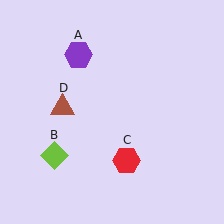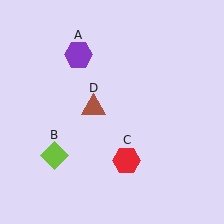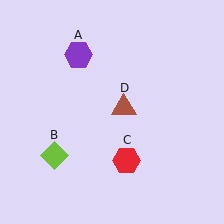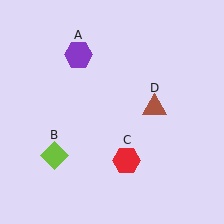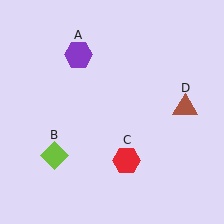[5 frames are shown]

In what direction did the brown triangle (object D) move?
The brown triangle (object D) moved right.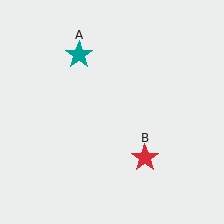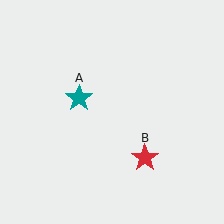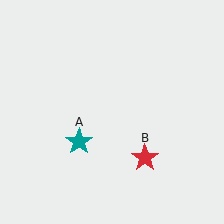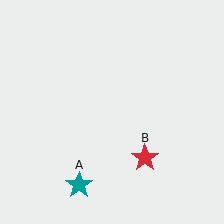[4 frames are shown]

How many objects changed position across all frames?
1 object changed position: teal star (object A).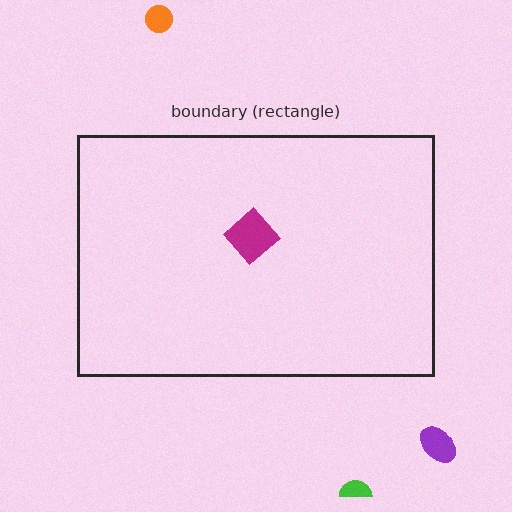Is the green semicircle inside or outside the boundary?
Outside.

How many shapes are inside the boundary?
1 inside, 3 outside.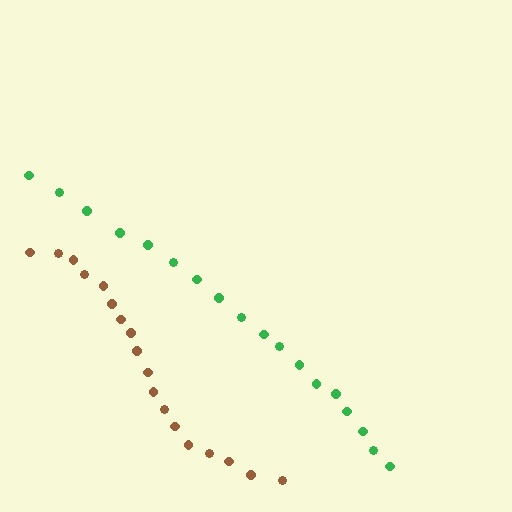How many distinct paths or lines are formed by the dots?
There are 2 distinct paths.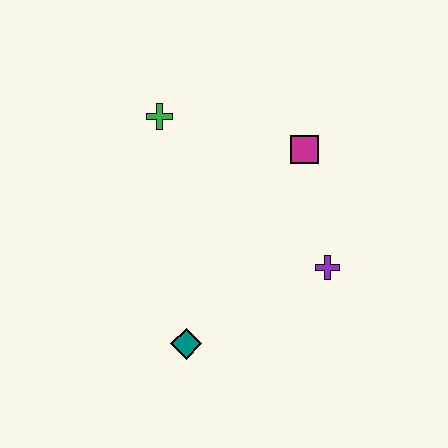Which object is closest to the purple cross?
The magenta square is closest to the purple cross.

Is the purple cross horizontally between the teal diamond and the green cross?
No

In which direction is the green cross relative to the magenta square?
The green cross is to the left of the magenta square.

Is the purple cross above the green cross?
No